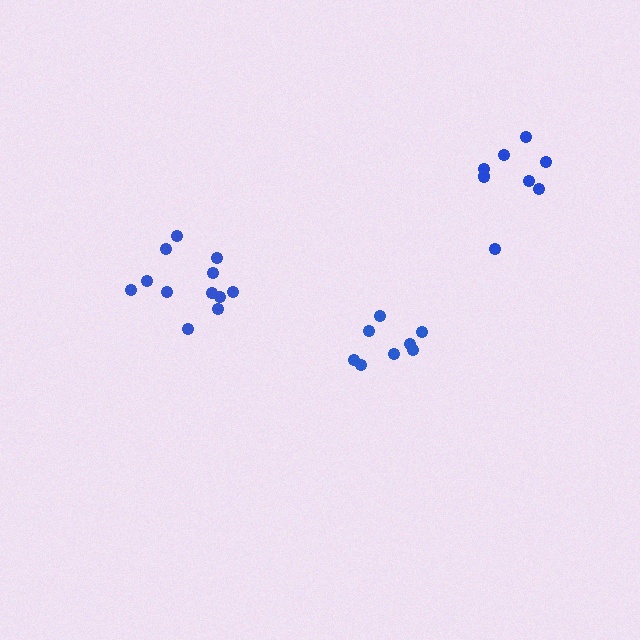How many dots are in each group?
Group 1: 8 dots, Group 2: 12 dots, Group 3: 8 dots (28 total).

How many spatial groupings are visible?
There are 3 spatial groupings.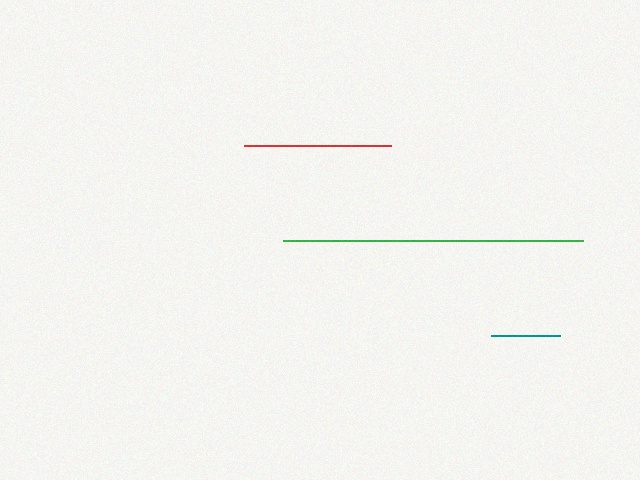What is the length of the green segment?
The green segment is approximately 300 pixels long.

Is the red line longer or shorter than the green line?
The green line is longer than the red line.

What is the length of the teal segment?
The teal segment is approximately 68 pixels long.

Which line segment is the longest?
The green line is the longest at approximately 300 pixels.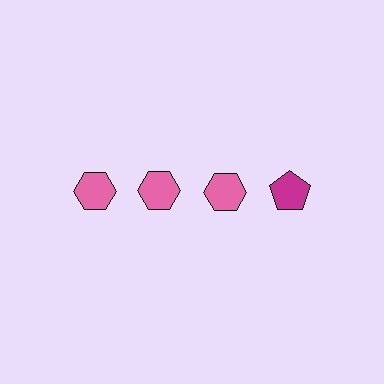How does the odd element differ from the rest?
It differs in both color (magenta instead of pink) and shape (pentagon instead of hexagon).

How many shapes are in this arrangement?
There are 4 shapes arranged in a grid pattern.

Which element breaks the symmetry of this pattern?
The magenta pentagon in the top row, second from right column breaks the symmetry. All other shapes are pink hexagons.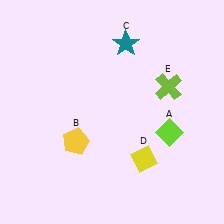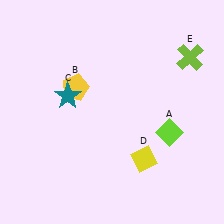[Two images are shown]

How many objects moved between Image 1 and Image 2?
3 objects moved between the two images.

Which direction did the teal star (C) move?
The teal star (C) moved left.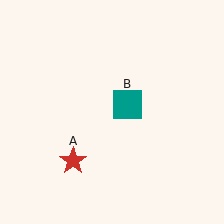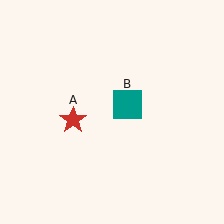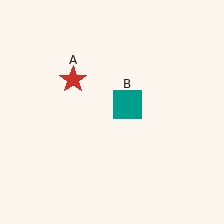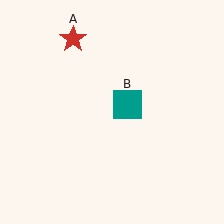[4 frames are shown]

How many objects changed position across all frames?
1 object changed position: red star (object A).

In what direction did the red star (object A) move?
The red star (object A) moved up.